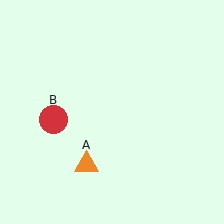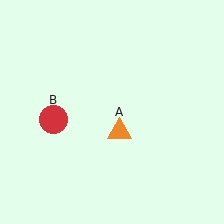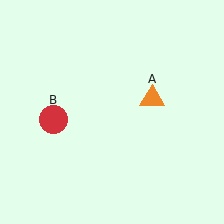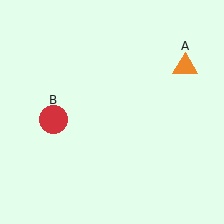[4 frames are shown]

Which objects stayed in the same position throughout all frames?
Red circle (object B) remained stationary.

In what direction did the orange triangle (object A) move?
The orange triangle (object A) moved up and to the right.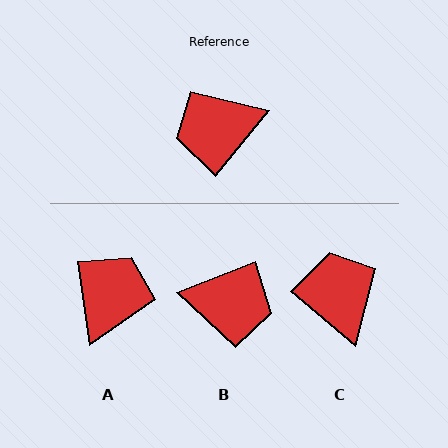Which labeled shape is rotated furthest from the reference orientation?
B, about 151 degrees away.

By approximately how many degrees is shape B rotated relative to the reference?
Approximately 151 degrees counter-clockwise.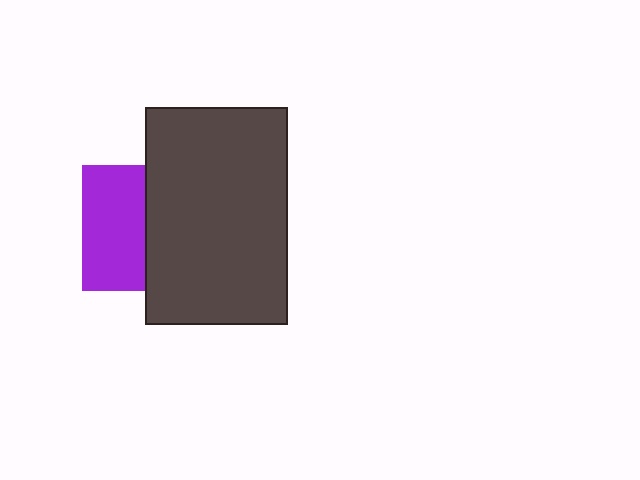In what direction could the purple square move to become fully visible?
The purple square could move left. That would shift it out from behind the dark gray rectangle entirely.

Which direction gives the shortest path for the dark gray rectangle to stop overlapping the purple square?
Moving right gives the shortest separation.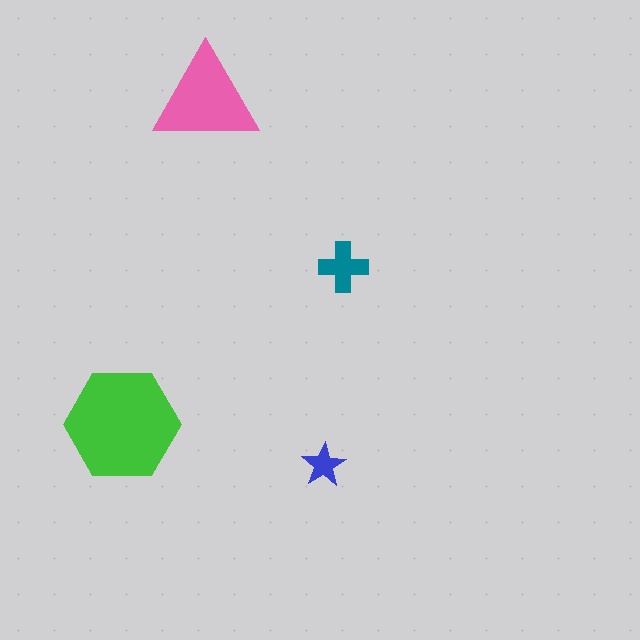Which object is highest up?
The pink triangle is topmost.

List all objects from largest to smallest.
The green hexagon, the pink triangle, the teal cross, the blue star.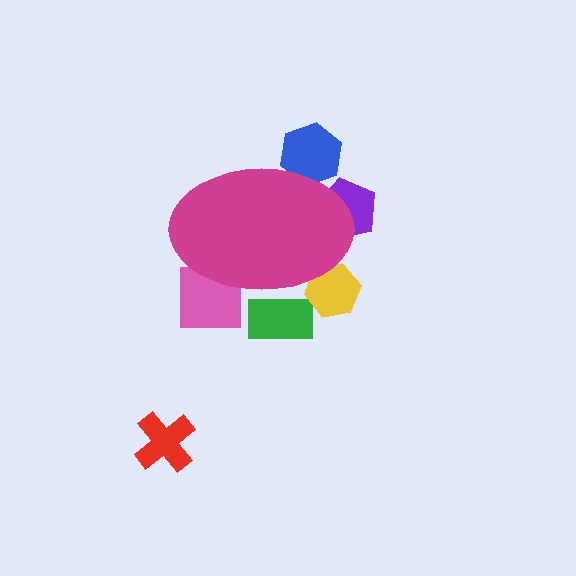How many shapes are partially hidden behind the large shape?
5 shapes are partially hidden.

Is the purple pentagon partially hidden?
Yes, the purple pentagon is partially hidden behind the magenta ellipse.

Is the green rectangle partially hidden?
Yes, the green rectangle is partially hidden behind the magenta ellipse.